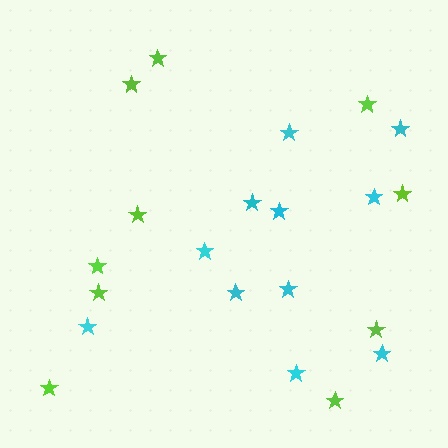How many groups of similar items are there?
There are 2 groups: one group of lime stars (10) and one group of cyan stars (11).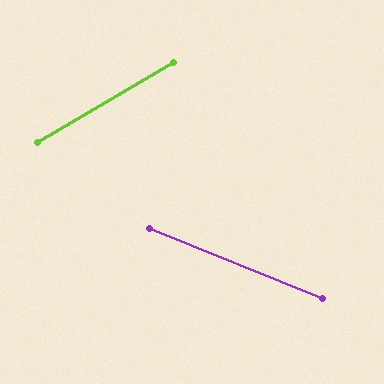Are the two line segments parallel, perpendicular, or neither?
Neither parallel nor perpendicular — they differ by about 53°.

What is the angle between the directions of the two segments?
Approximately 53 degrees.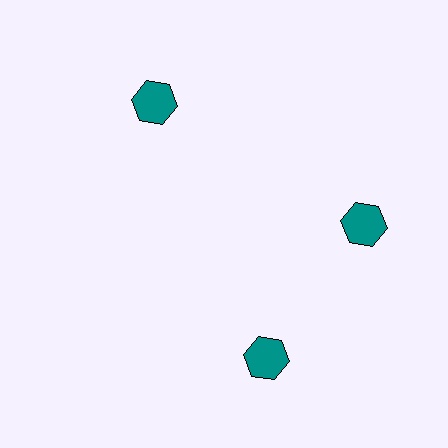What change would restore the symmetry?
The symmetry would be restored by rotating it back into even spacing with its neighbors so that all 3 hexagons sit at equal angles and equal distance from the center.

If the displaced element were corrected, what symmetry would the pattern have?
It would have 3-fold rotational symmetry — the pattern would map onto itself every 120 degrees.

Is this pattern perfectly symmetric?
No. The 3 teal hexagons are arranged in a ring, but one element near the 7 o'clock position is rotated out of alignment along the ring, breaking the 3-fold rotational symmetry.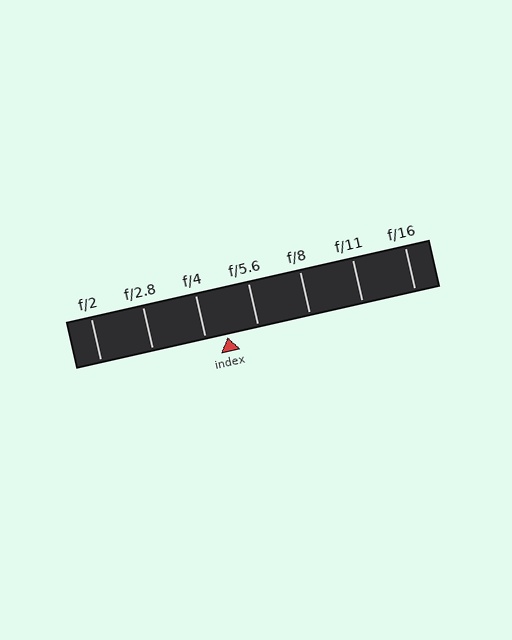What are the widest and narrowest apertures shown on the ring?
The widest aperture shown is f/2 and the narrowest is f/16.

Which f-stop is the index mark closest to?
The index mark is closest to f/4.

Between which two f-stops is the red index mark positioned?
The index mark is between f/4 and f/5.6.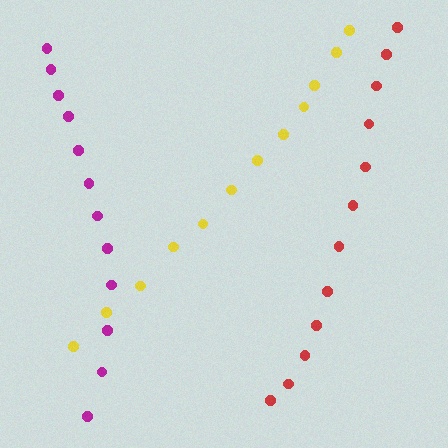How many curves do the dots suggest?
There are 3 distinct paths.